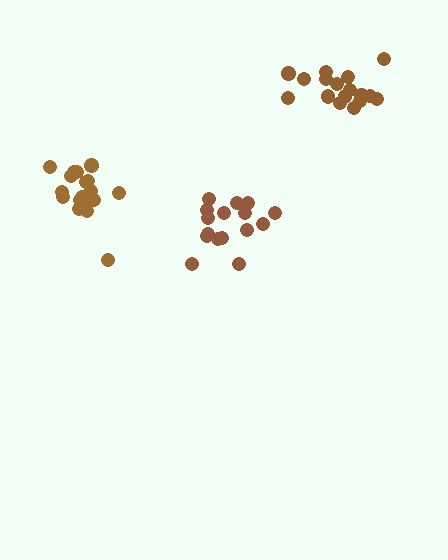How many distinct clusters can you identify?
There are 3 distinct clusters.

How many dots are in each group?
Group 1: 17 dots, Group 2: 18 dots, Group 3: 16 dots (51 total).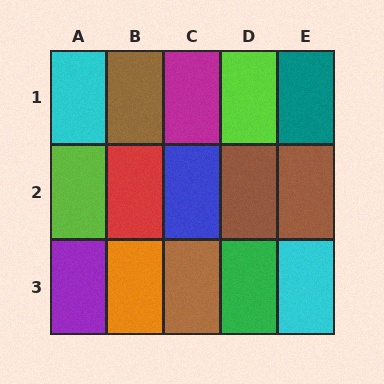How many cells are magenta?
1 cell is magenta.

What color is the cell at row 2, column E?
Brown.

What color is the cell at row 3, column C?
Brown.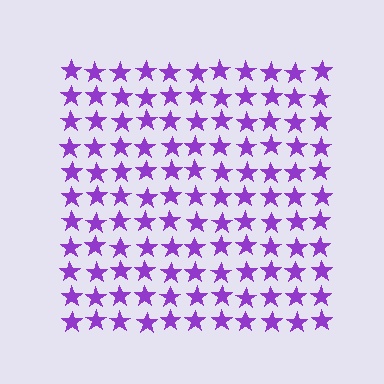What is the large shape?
The large shape is a square.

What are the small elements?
The small elements are stars.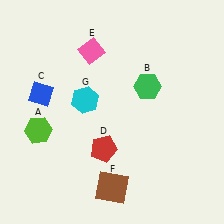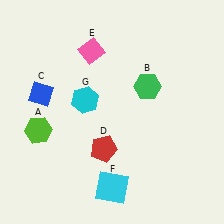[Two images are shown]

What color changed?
The square (F) changed from brown in Image 1 to cyan in Image 2.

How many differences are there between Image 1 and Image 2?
There is 1 difference between the two images.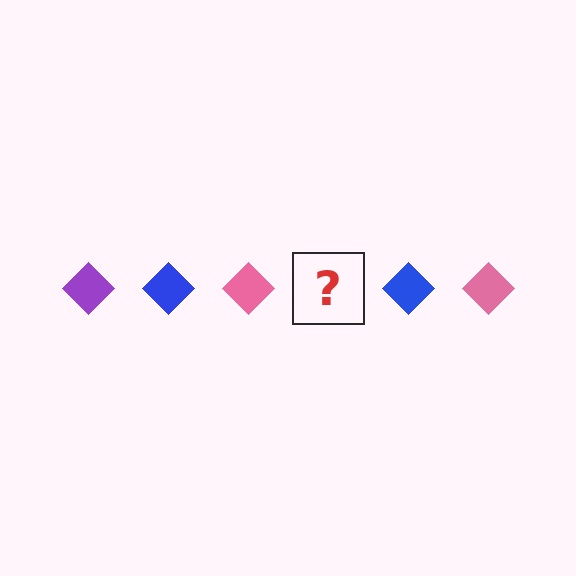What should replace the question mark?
The question mark should be replaced with a purple diamond.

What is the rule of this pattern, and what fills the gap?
The rule is that the pattern cycles through purple, blue, pink diamonds. The gap should be filled with a purple diamond.